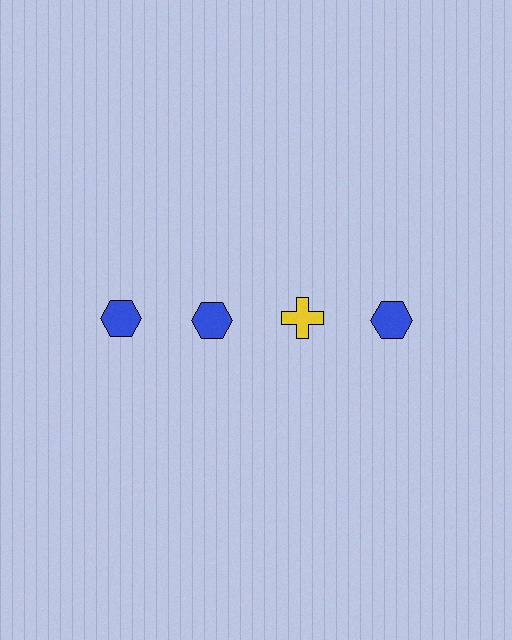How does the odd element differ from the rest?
It differs in both color (yellow instead of blue) and shape (cross instead of hexagon).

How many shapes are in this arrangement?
There are 4 shapes arranged in a grid pattern.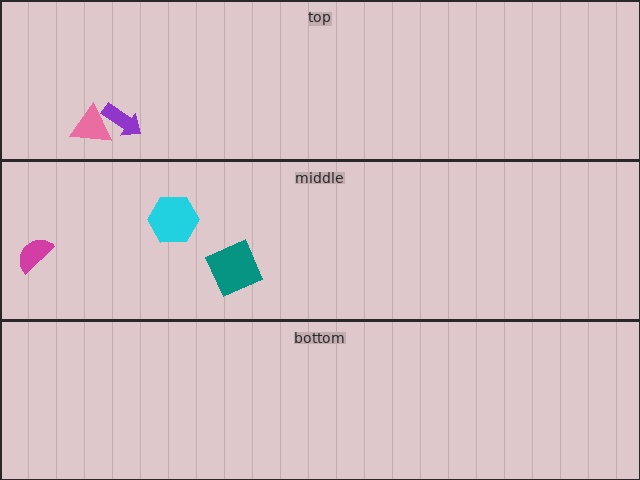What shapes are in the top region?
The purple arrow, the pink triangle.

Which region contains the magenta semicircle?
The middle region.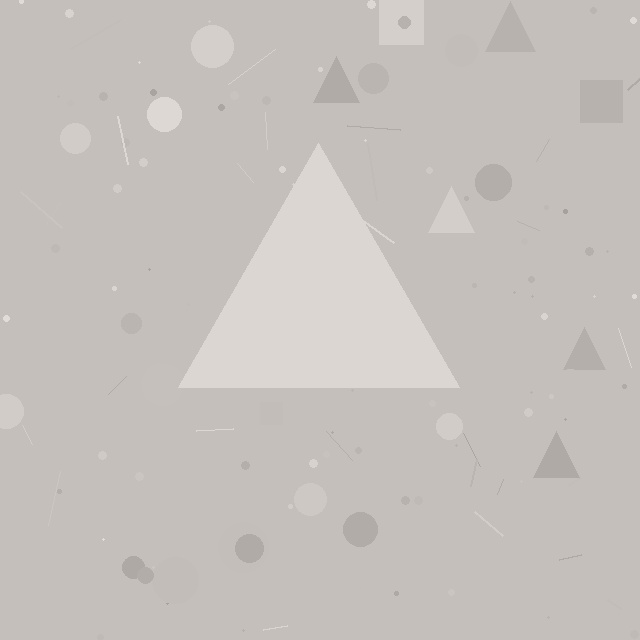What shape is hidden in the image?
A triangle is hidden in the image.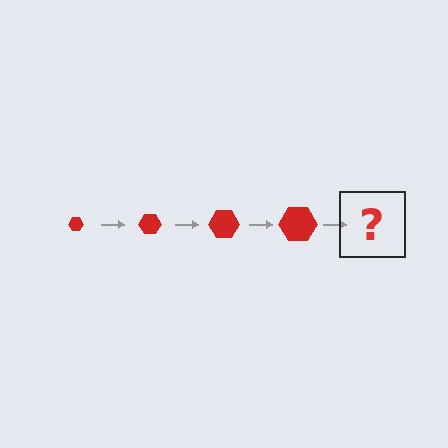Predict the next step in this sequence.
The next step is a red hexagon, larger than the previous one.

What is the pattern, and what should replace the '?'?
The pattern is that the hexagon gets progressively larger each step. The '?' should be a red hexagon, larger than the previous one.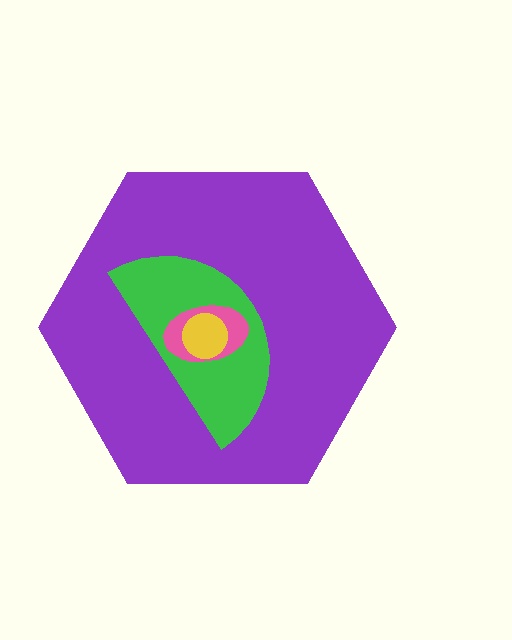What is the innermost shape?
The yellow circle.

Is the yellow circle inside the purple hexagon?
Yes.